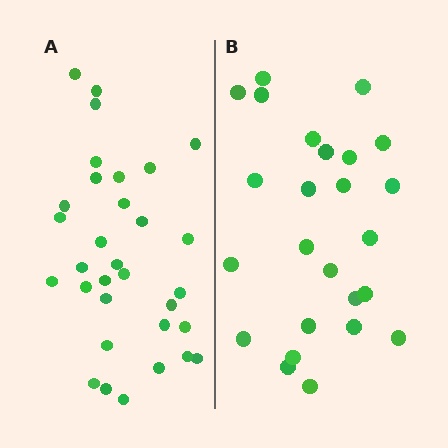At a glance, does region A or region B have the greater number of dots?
Region A (the left region) has more dots.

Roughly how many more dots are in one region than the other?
Region A has roughly 8 or so more dots than region B.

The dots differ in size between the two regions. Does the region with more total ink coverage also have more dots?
No. Region B has more total ink coverage because its dots are larger, but region A actually contains more individual dots. Total area can be misleading — the number of items is what matters here.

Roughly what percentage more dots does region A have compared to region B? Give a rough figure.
About 30% more.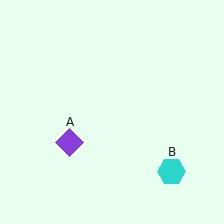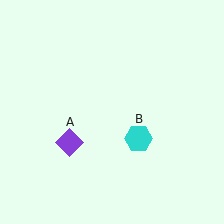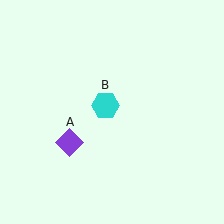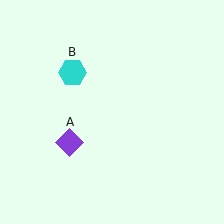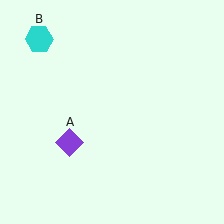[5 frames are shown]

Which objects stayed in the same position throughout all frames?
Purple diamond (object A) remained stationary.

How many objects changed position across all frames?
1 object changed position: cyan hexagon (object B).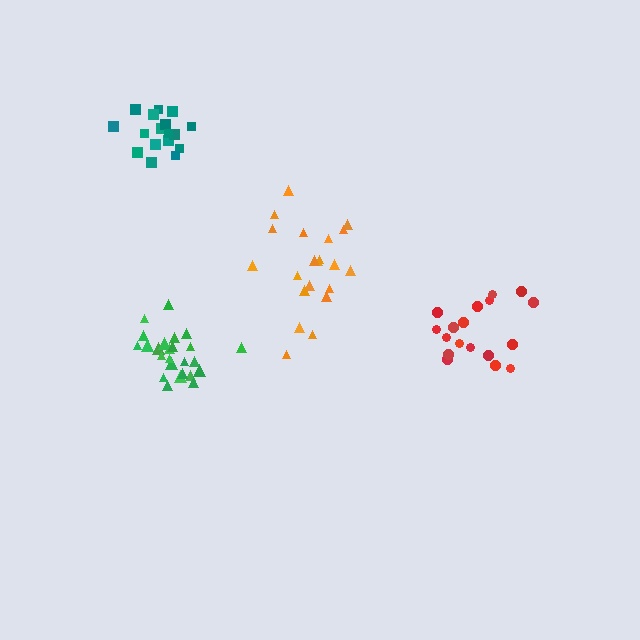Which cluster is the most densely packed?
Green.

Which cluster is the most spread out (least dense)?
Orange.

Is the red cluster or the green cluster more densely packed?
Green.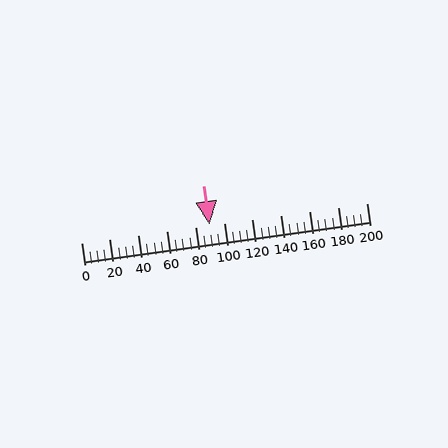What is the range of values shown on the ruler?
The ruler shows values from 0 to 200.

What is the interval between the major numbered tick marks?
The major tick marks are spaced 20 units apart.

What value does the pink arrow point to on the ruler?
The pink arrow points to approximately 90.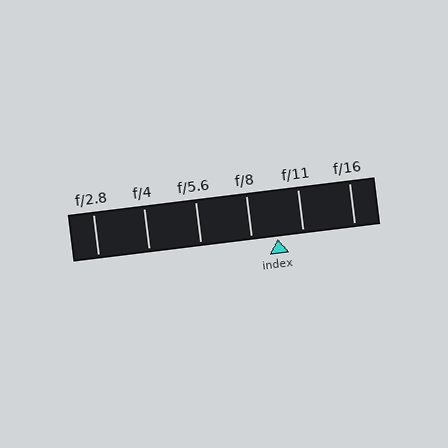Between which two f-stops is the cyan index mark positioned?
The index mark is between f/8 and f/11.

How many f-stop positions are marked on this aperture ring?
There are 6 f-stop positions marked.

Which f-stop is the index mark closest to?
The index mark is closest to f/8.